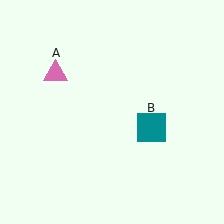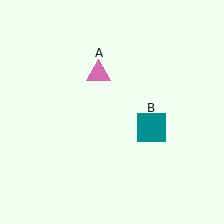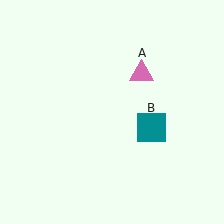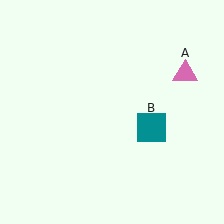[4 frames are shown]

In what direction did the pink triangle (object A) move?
The pink triangle (object A) moved right.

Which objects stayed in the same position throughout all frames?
Teal square (object B) remained stationary.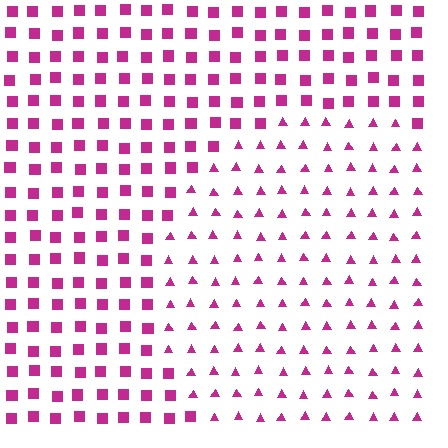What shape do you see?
I see a circle.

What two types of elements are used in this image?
The image uses triangles inside the circle region and squares outside it.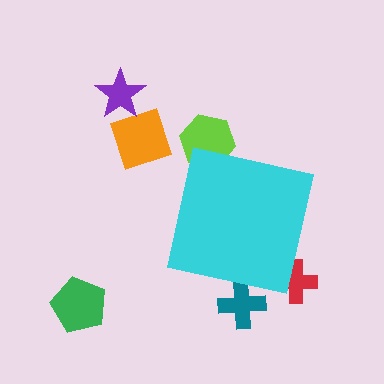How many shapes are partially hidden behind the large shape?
3 shapes are partially hidden.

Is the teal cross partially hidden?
Yes, the teal cross is partially hidden behind the cyan square.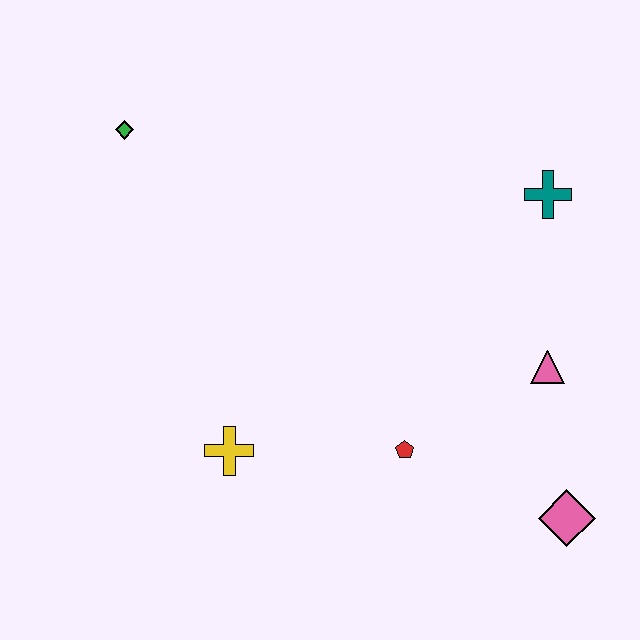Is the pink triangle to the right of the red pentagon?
Yes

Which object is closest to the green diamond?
The yellow cross is closest to the green diamond.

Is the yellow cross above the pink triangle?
No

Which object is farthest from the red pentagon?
The green diamond is farthest from the red pentagon.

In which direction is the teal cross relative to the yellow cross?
The teal cross is to the right of the yellow cross.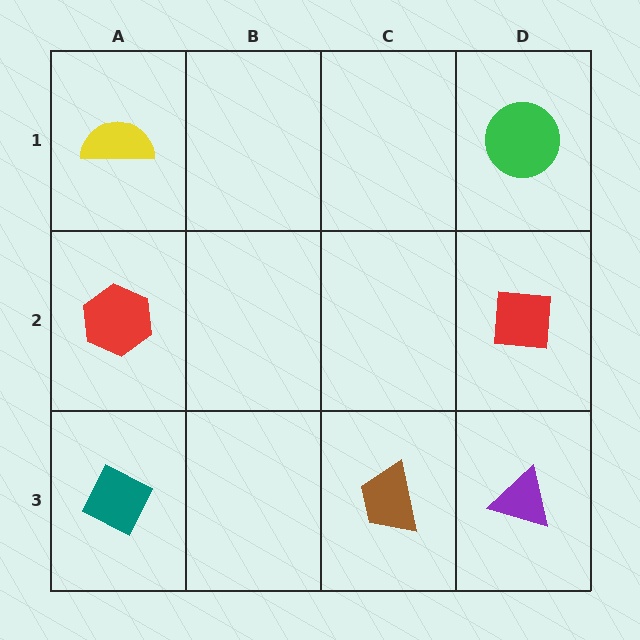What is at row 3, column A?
A teal diamond.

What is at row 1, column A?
A yellow semicircle.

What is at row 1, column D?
A green circle.